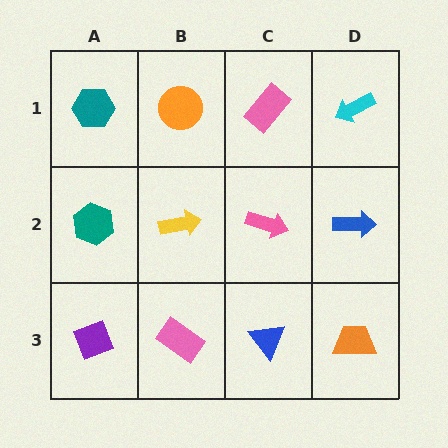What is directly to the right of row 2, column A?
A yellow arrow.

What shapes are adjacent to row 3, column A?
A teal hexagon (row 2, column A), a pink rectangle (row 3, column B).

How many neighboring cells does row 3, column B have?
3.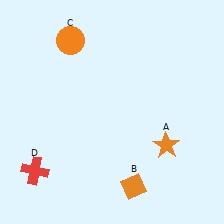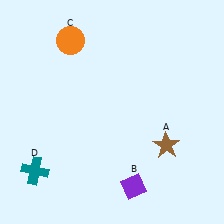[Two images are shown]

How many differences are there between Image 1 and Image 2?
There are 3 differences between the two images.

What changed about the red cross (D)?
In Image 1, D is red. In Image 2, it changed to teal.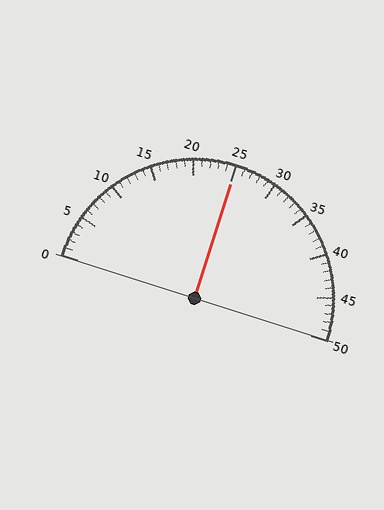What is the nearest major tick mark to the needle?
The nearest major tick mark is 25.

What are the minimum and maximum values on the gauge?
The gauge ranges from 0 to 50.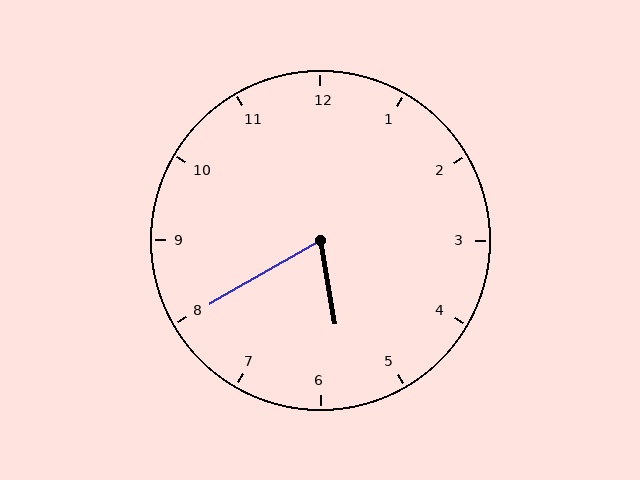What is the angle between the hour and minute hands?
Approximately 70 degrees.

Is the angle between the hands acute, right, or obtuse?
It is acute.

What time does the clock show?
5:40.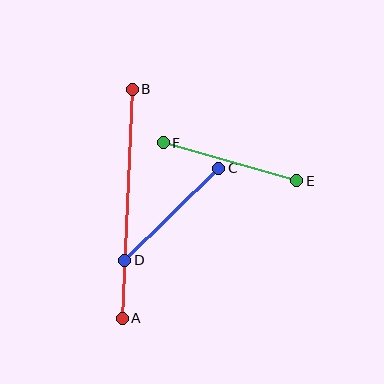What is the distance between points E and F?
The distance is approximately 139 pixels.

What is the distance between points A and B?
The distance is approximately 229 pixels.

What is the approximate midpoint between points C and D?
The midpoint is at approximately (172, 214) pixels.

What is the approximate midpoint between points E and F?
The midpoint is at approximately (230, 162) pixels.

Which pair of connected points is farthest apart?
Points A and B are farthest apart.